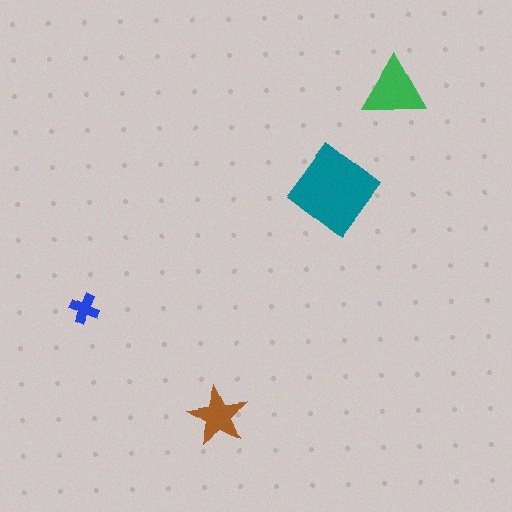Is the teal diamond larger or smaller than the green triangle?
Larger.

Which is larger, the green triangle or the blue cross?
The green triangle.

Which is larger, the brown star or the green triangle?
The green triangle.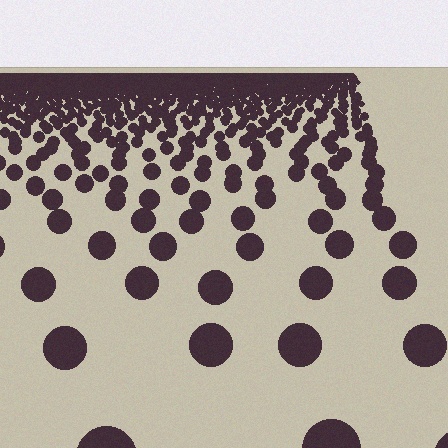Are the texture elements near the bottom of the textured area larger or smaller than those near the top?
Larger. Near the bottom, elements are closer to the viewer and appear at a bigger on-screen size.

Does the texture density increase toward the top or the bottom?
Density increases toward the top.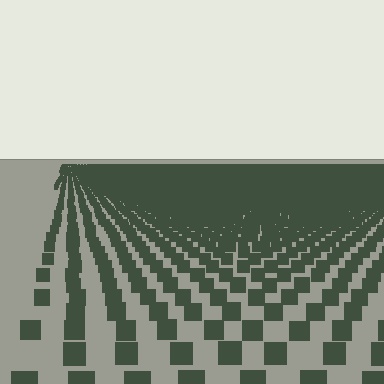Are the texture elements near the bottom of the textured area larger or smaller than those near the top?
Larger. Near the bottom, elements are closer to the viewer and appear at a bigger on-screen size.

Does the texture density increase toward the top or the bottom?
Density increases toward the top.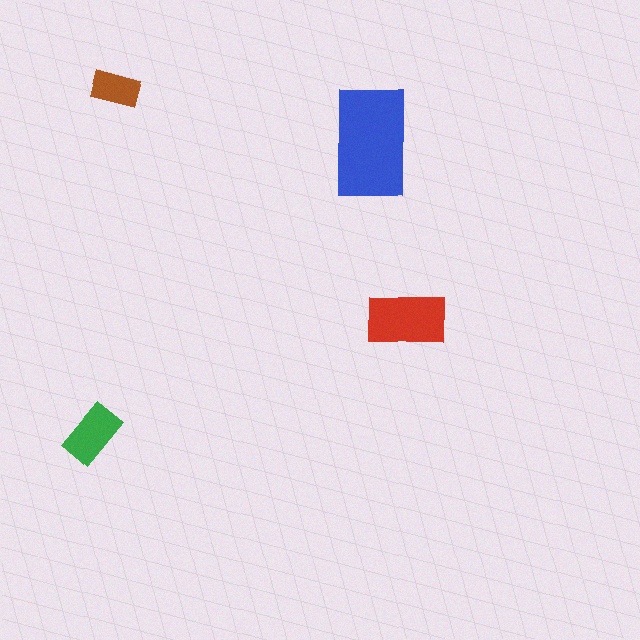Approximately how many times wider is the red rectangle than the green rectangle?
About 1.5 times wider.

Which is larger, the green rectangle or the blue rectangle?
The blue one.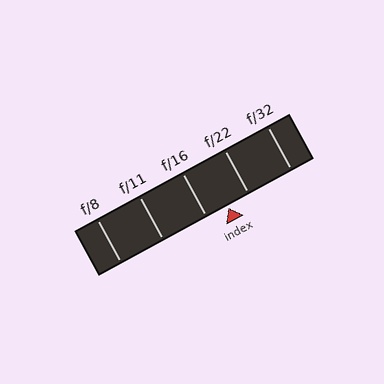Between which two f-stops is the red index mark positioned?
The index mark is between f/16 and f/22.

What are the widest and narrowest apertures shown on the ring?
The widest aperture shown is f/8 and the narrowest is f/32.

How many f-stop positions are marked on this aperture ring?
There are 5 f-stop positions marked.